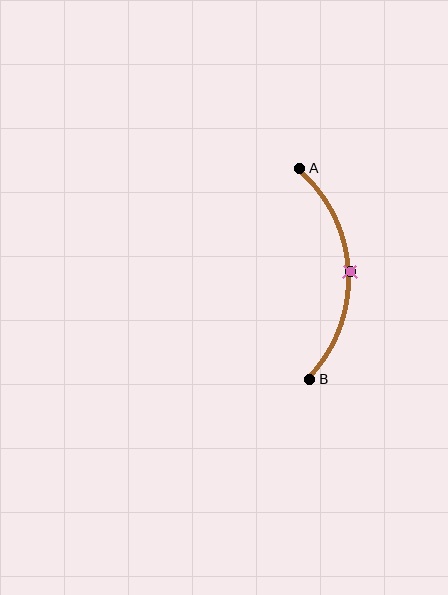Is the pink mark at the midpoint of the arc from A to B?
Yes. The pink mark lies on the arc at equal arc-length from both A and B — it is the arc midpoint.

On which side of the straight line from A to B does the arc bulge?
The arc bulges to the right of the straight line connecting A and B.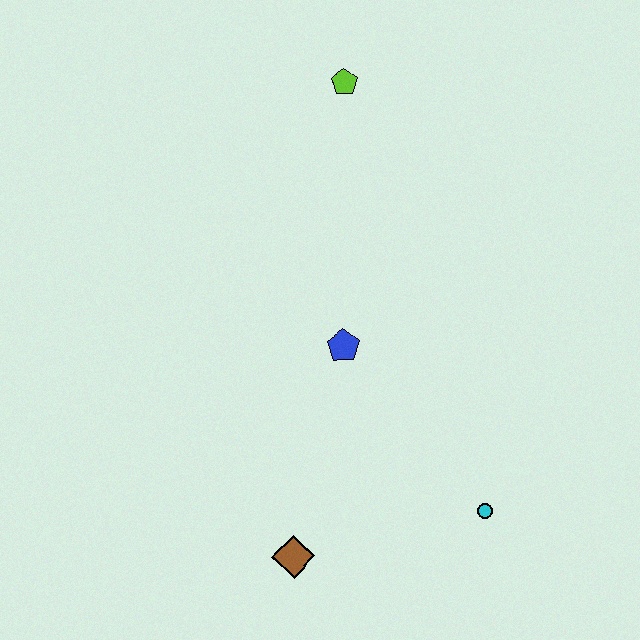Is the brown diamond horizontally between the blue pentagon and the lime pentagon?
No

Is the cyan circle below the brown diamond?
No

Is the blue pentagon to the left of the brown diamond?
No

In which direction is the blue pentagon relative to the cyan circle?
The blue pentagon is above the cyan circle.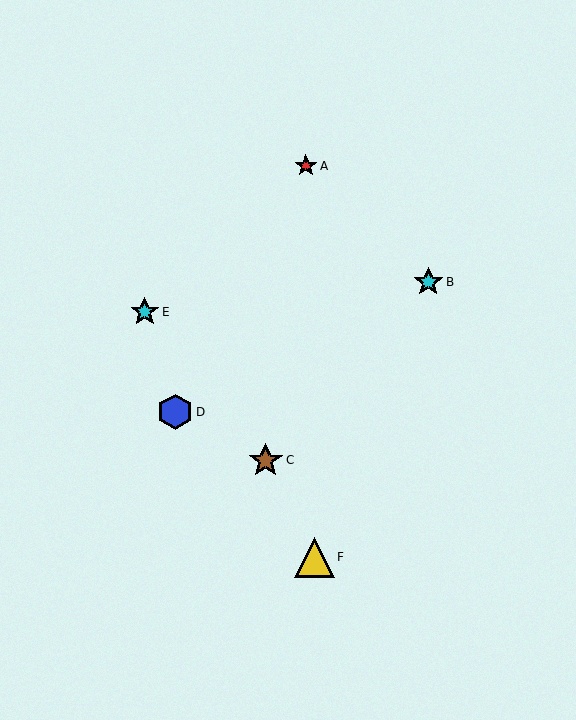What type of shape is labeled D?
Shape D is a blue hexagon.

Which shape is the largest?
The yellow triangle (labeled F) is the largest.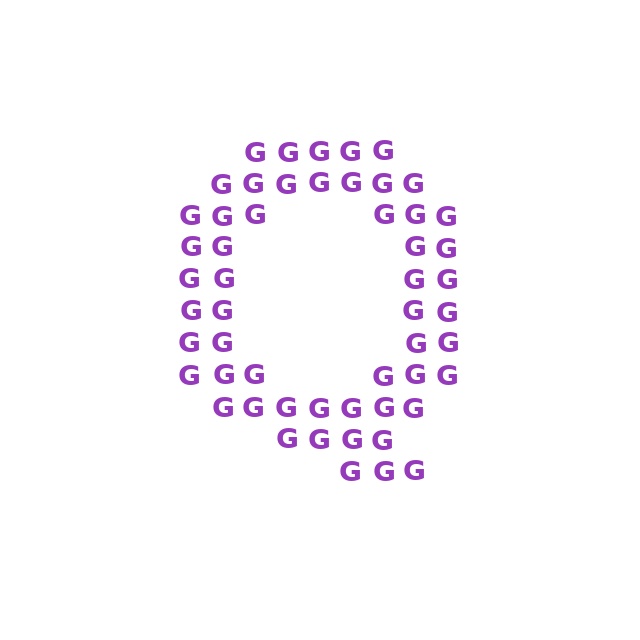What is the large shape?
The large shape is the letter Q.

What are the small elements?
The small elements are letter G's.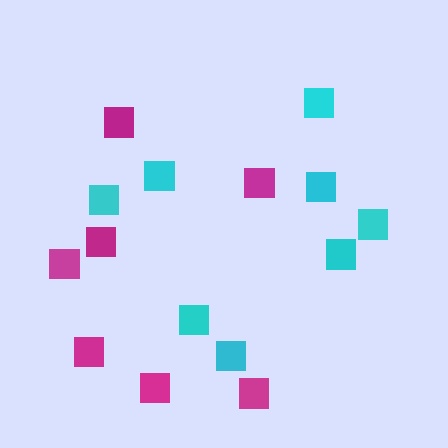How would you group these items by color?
There are 2 groups: one group of magenta squares (7) and one group of cyan squares (8).